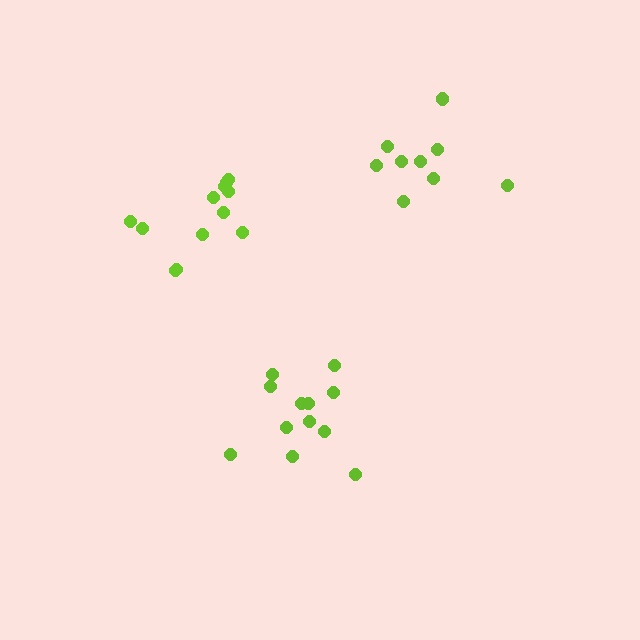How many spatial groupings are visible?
There are 3 spatial groupings.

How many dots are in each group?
Group 1: 12 dots, Group 2: 9 dots, Group 3: 12 dots (33 total).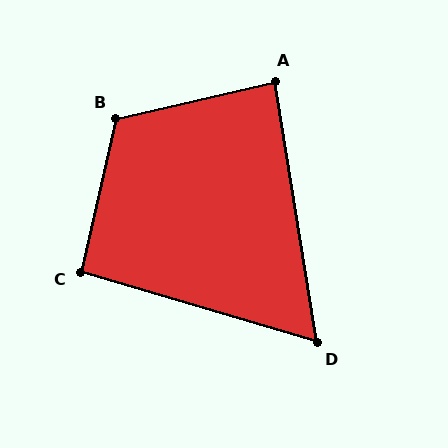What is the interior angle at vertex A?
Approximately 86 degrees (approximately right).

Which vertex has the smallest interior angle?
D, at approximately 64 degrees.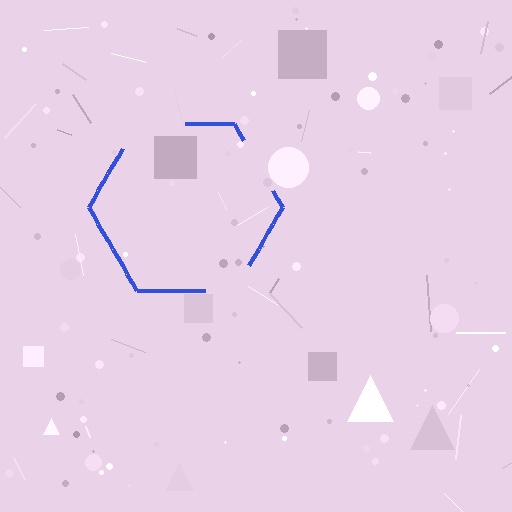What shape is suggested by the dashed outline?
The dashed outline suggests a hexagon.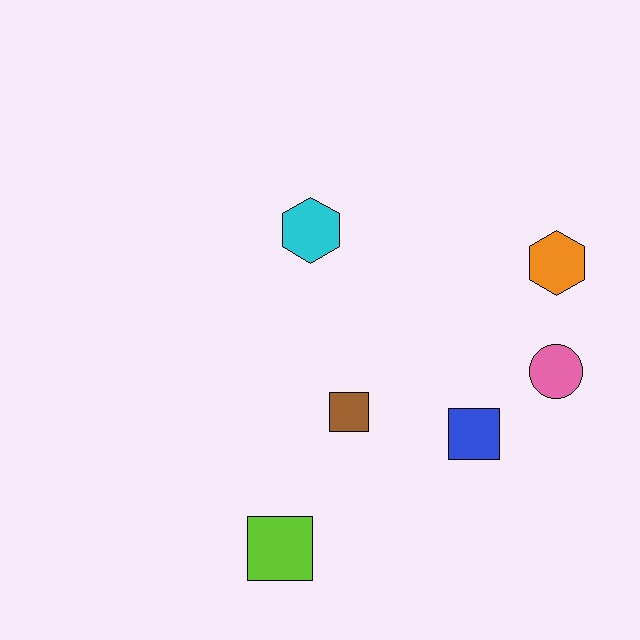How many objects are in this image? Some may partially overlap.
There are 6 objects.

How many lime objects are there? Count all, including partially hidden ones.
There is 1 lime object.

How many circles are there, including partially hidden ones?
There is 1 circle.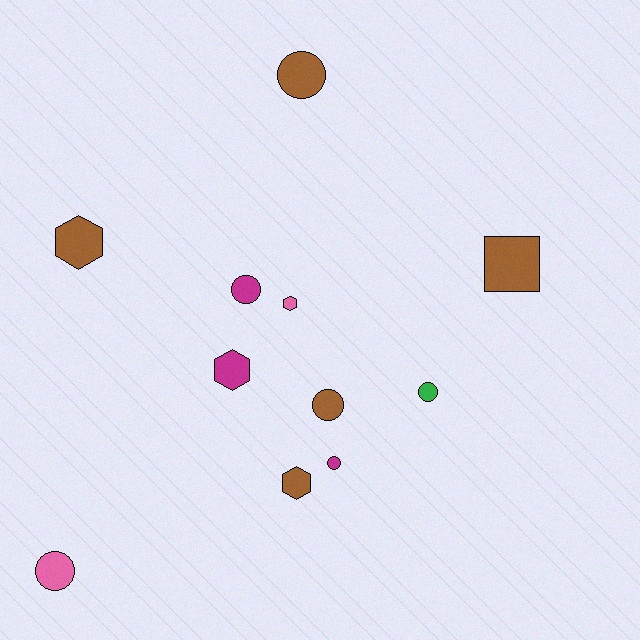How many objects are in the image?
There are 11 objects.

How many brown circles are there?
There are 2 brown circles.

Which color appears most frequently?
Brown, with 5 objects.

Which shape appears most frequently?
Circle, with 6 objects.